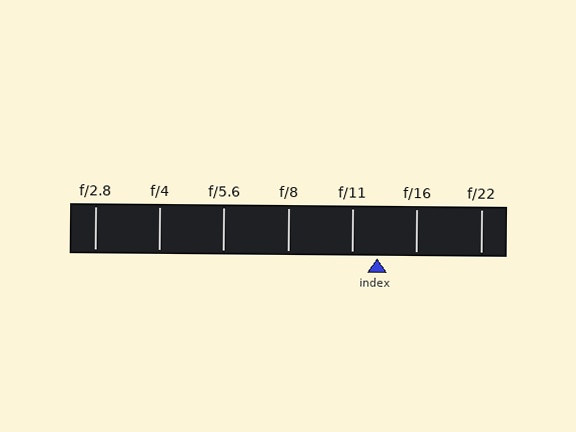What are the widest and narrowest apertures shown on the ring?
The widest aperture shown is f/2.8 and the narrowest is f/22.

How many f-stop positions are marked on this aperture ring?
There are 7 f-stop positions marked.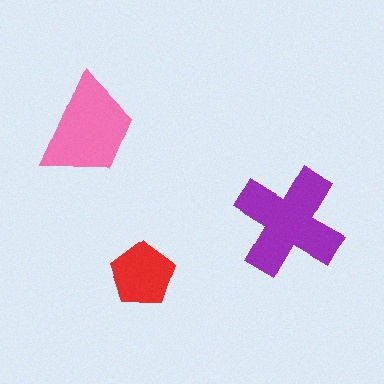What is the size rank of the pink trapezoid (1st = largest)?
2nd.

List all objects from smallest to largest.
The red pentagon, the pink trapezoid, the purple cross.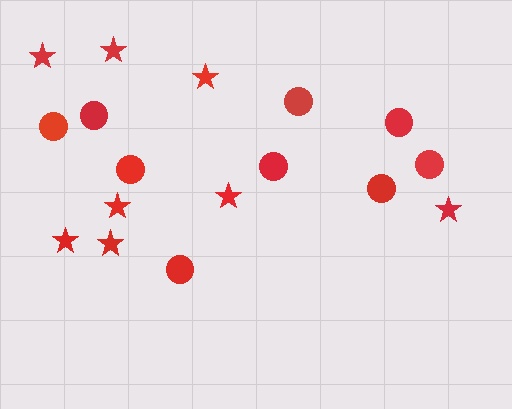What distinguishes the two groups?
There are 2 groups: one group of stars (8) and one group of circles (9).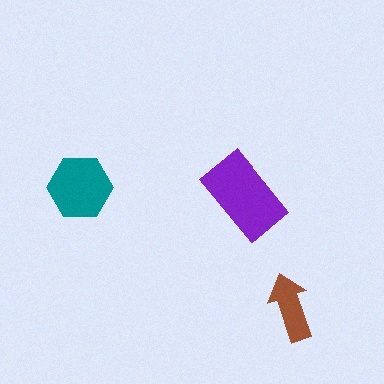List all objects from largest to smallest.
The purple rectangle, the teal hexagon, the brown arrow.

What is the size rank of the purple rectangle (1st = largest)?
1st.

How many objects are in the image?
There are 3 objects in the image.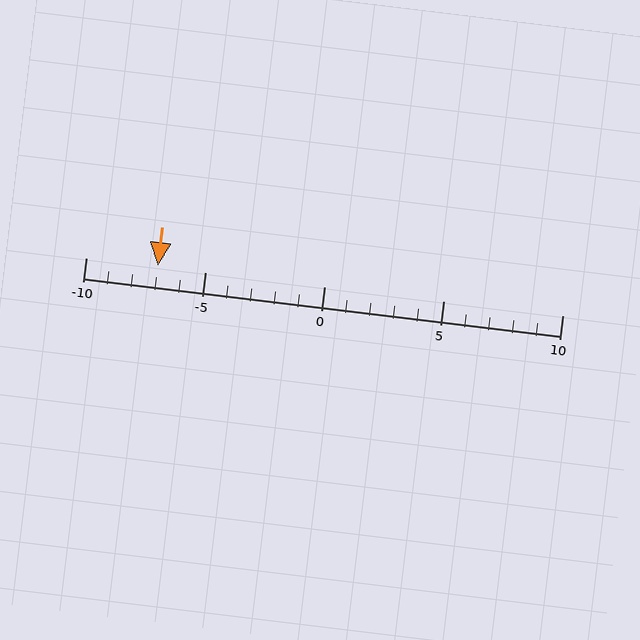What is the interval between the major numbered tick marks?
The major tick marks are spaced 5 units apart.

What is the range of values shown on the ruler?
The ruler shows values from -10 to 10.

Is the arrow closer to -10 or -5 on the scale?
The arrow is closer to -5.